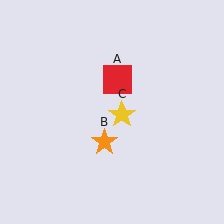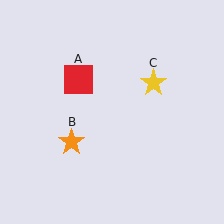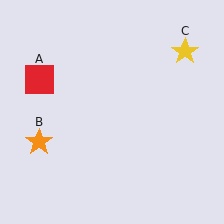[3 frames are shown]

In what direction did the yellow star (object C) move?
The yellow star (object C) moved up and to the right.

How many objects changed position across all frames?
3 objects changed position: red square (object A), orange star (object B), yellow star (object C).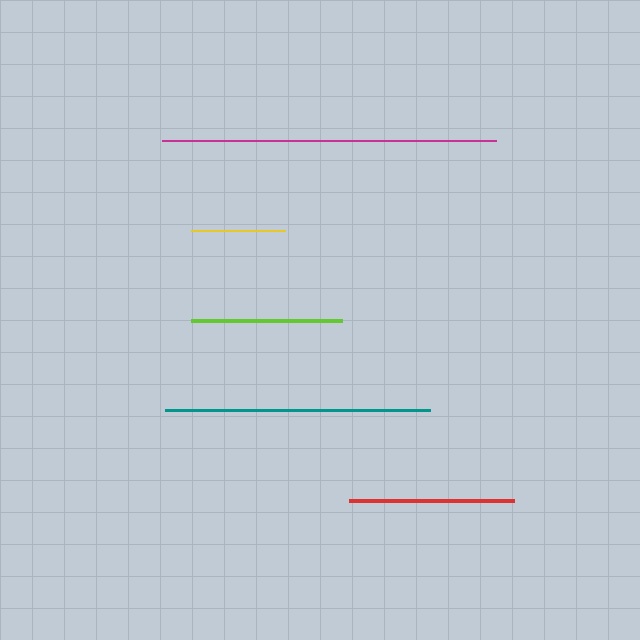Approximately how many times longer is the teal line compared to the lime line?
The teal line is approximately 1.8 times the length of the lime line.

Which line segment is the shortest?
The yellow line is the shortest at approximately 94 pixels.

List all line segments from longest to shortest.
From longest to shortest: magenta, teal, red, lime, yellow.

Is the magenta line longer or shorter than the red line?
The magenta line is longer than the red line.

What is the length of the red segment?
The red segment is approximately 165 pixels long.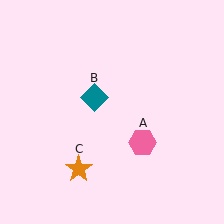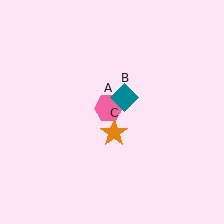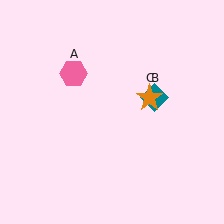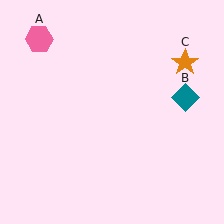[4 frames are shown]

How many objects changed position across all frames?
3 objects changed position: pink hexagon (object A), teal diamond (object B), orange star (object C).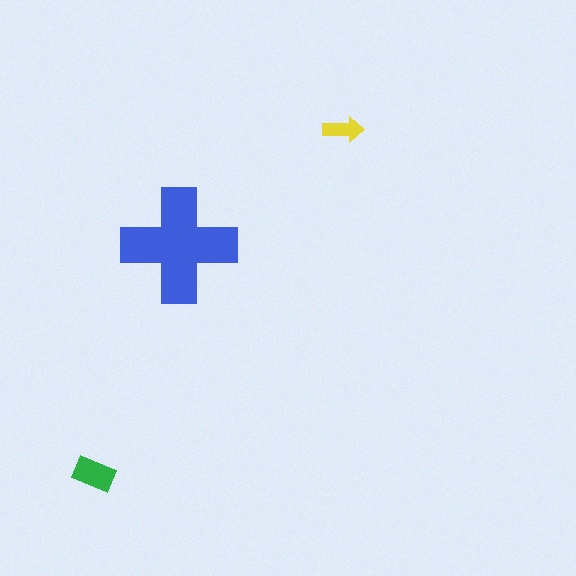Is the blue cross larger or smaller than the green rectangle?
Larger.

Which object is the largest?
The blue cross.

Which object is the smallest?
The yellow arrow.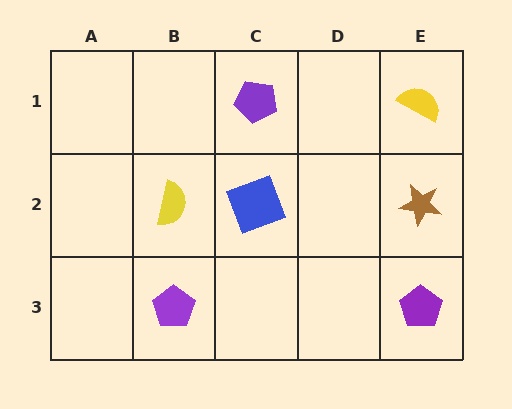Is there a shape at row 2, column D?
No, that cell is empty.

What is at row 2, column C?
A blue square.